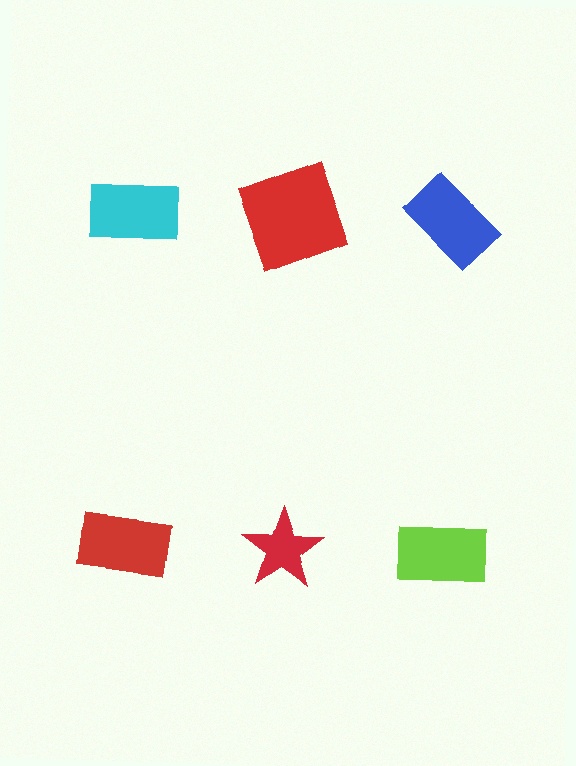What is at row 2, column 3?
A lime rectangle.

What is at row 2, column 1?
A red rectangle.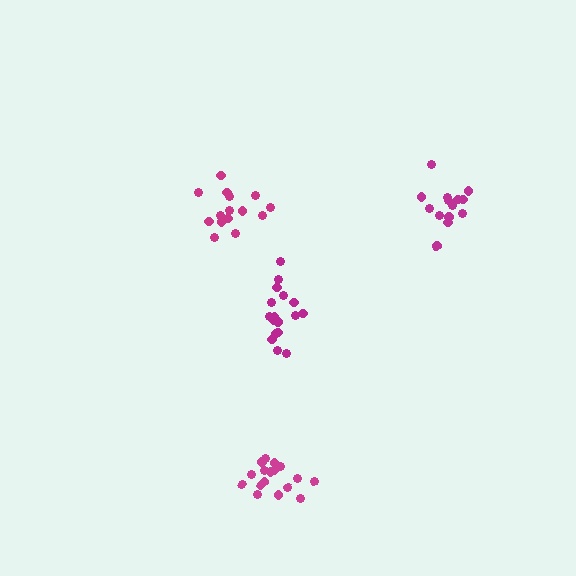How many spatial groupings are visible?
There are 4 spatial groupings.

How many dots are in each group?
Group 1: 17 dots, Group 2: 14 dots, Group 3: 15 dots, Group 4: 17 dots (63 total).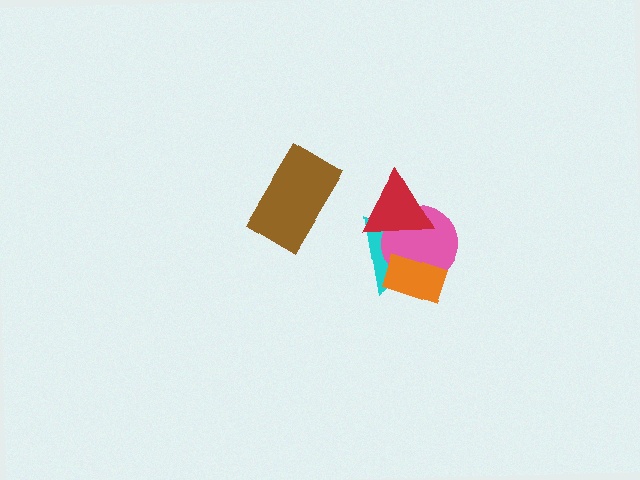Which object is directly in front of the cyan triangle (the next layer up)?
The pink circle is directly in front of the cyan triangle.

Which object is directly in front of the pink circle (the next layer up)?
The orange rectangle is directly in front of the pink circle.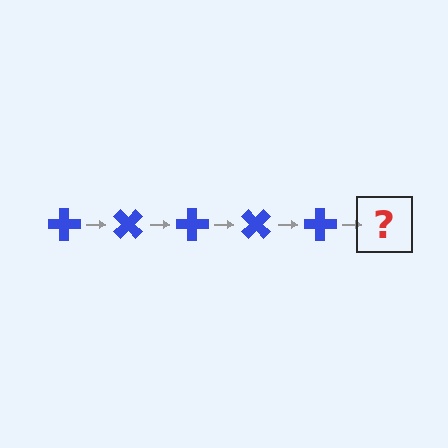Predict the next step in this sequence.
The next step is a blue cross rotated 225 degrees.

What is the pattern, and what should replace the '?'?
The pattern is that the cross rotates 45 degrees each step. The '?' should be a blue cross rotated 225 degrees.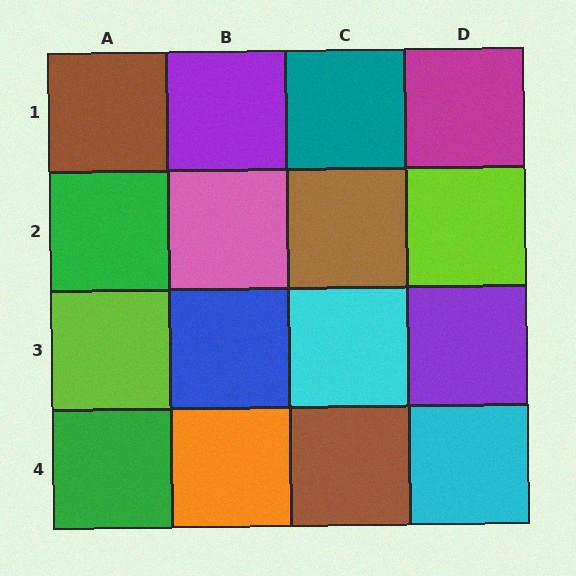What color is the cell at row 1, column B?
Purple.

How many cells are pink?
1 cell is pink.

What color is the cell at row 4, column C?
Brown.